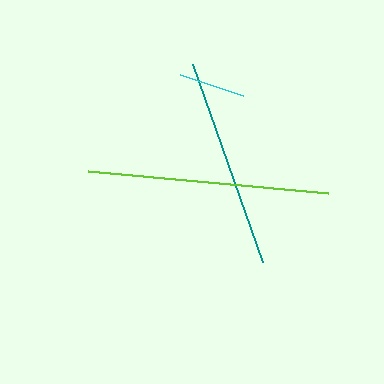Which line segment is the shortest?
The cyan line is the shortest at approximately 67 pixels.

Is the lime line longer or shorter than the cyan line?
The lime line is longer than the cyan line.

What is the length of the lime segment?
The lime segment is approximately 241 pixels long.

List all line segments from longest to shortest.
From longest to shortest: lime, teal, cyan.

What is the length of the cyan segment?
The cyan segment is approximately 67 pixels long.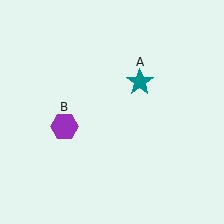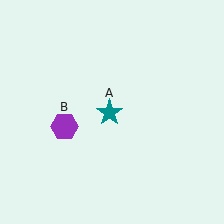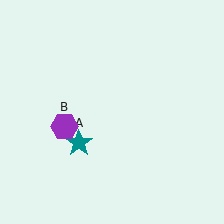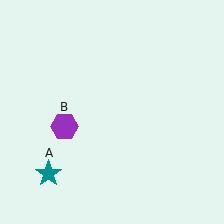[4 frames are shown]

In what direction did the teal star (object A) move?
The teal star (object A) moved down and to the left.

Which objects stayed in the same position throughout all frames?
Purple hexagon (object B) remained stationary.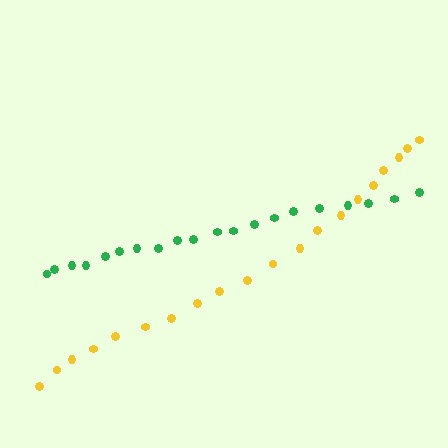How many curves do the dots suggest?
There are 2 distinct paths.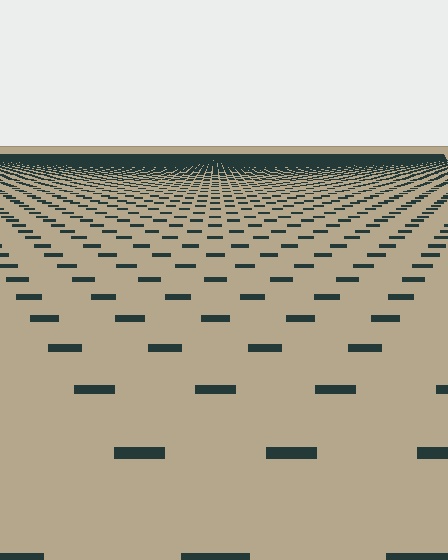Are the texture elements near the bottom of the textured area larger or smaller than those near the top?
Larger. Near the bottom, elements are closer to the viewer and appear at a bigger on-screen size.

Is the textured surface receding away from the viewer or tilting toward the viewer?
The surface is receding away from the viewer. Texture elements get smaller and denser toward the top.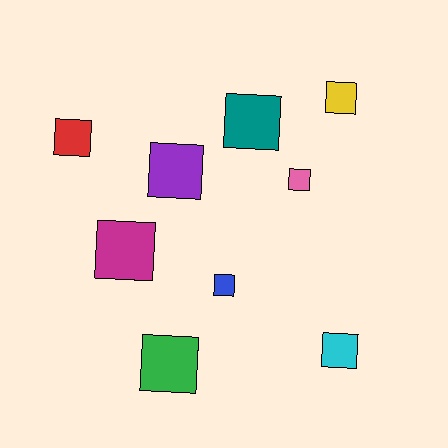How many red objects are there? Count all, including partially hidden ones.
There is 1 red object.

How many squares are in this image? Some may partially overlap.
There are 9 squares.